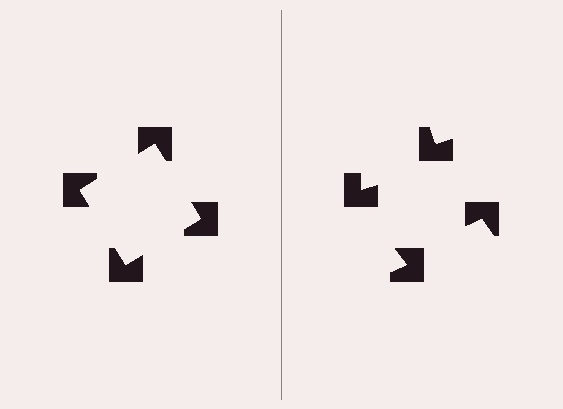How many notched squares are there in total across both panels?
8 — 4 on each side.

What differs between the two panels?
The notched squares are positioned identically on both sides; only the wedge orientations differ. On the left they align to a square; on the right they are misaligned.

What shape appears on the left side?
An illusory square.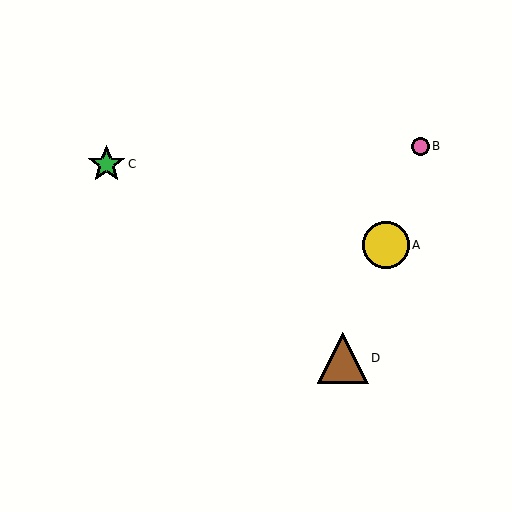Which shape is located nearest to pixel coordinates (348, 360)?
The brown triangle (labeled D) at (343, 358) is nearest to that location.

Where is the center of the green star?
The center of the green star is at (106, 164).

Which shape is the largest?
The brown triangle (labeled D) is the largest.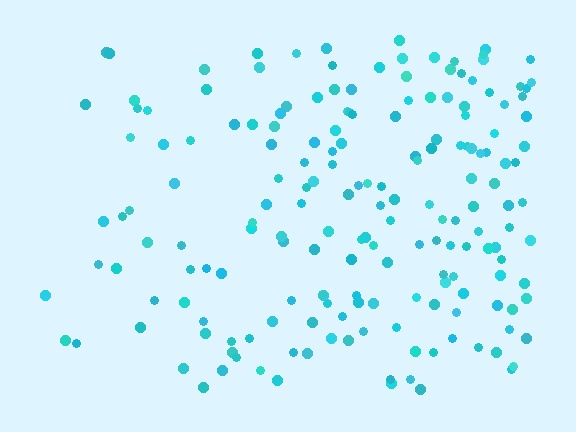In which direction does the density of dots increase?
From left to right, with the right side densest.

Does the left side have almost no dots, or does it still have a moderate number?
Still a moderate number, just noticeably fewer than the right.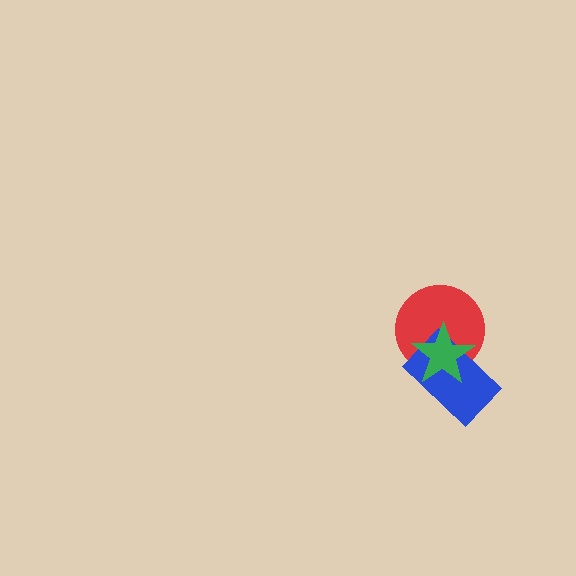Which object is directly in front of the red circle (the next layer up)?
The blue rectangle is directly in front of the red circle.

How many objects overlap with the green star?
2 objects overlap with the green star.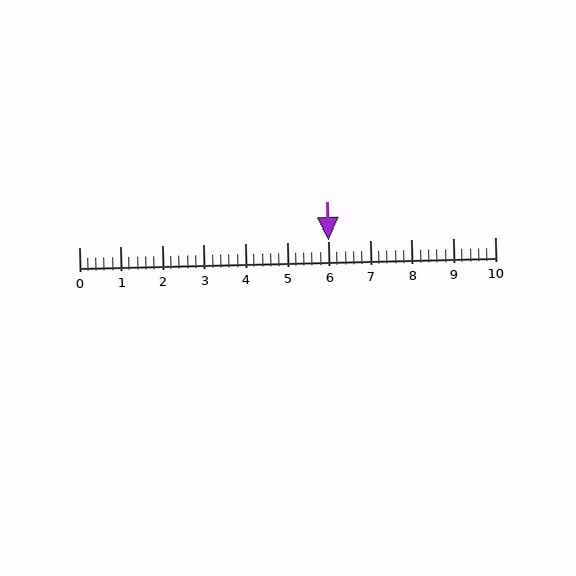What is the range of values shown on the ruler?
The ruler shows values from 0 to 10.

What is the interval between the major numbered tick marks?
The major tick marks are spaced 1 units apart.